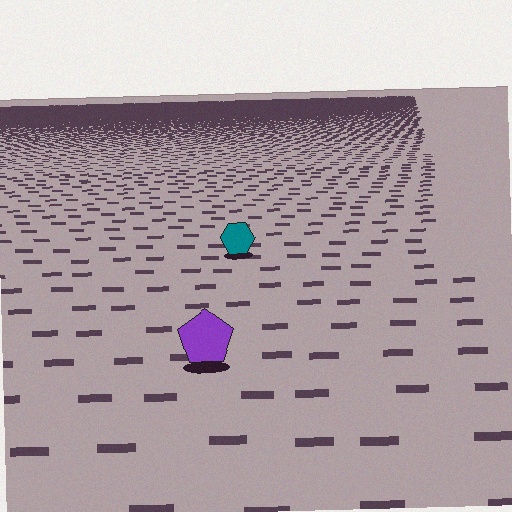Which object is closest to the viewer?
The purple pentagon is closest. The texture marks near it are larger and more spread out.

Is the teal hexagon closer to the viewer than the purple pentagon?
No. The purple pentagon is closer — you can tell from the texture gradient: the ground texture is coarser near it.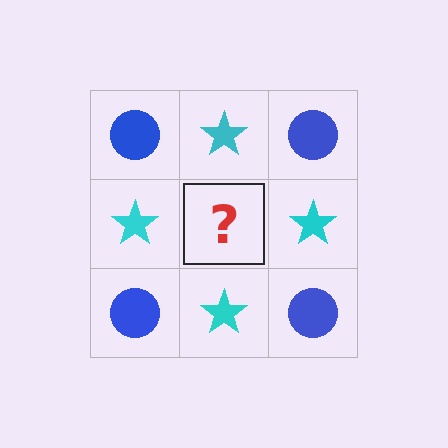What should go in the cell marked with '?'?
The missing cell should contain a blue circle.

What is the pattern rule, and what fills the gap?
The rule is that it alternates blue circle and cyan star in a checkerboard pattern. The gap should be filled with a blue circle.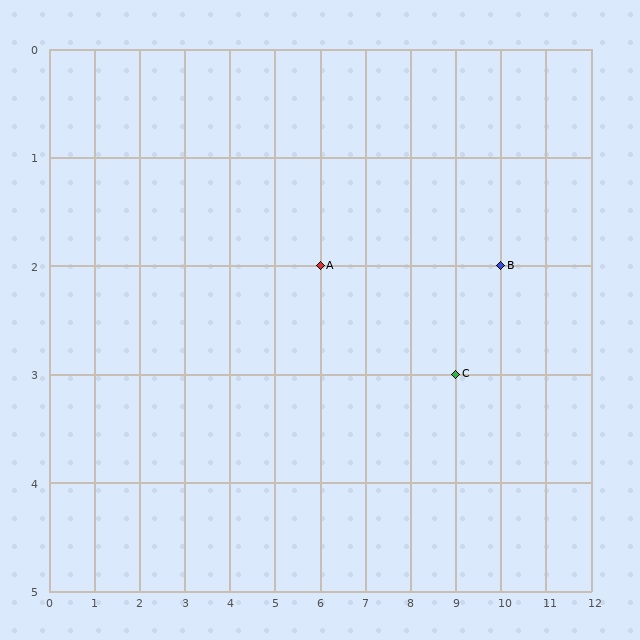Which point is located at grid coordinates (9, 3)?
Point C is at (9, 3).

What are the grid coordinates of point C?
Point C is at grid coordinates (9, 3).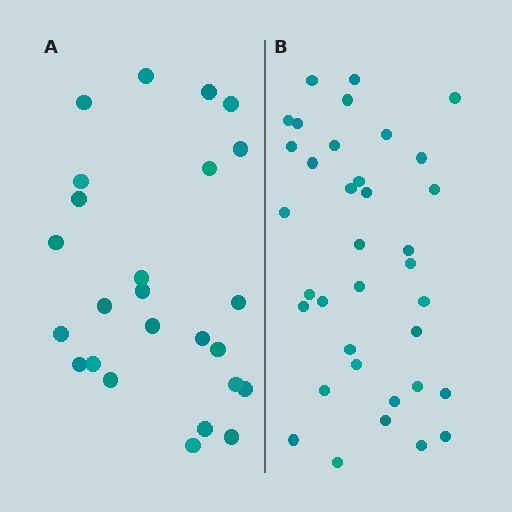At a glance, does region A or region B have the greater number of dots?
Region B (the right region) has more dots.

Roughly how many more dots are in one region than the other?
Region B has roughly 12 or so more dots than region A.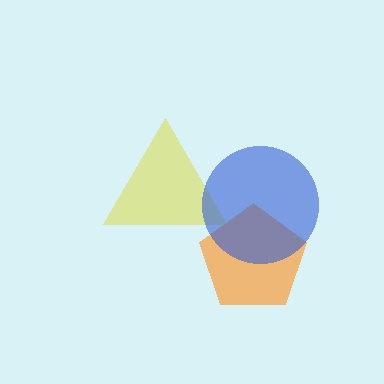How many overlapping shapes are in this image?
There are 3 overlapping shapes in the image.